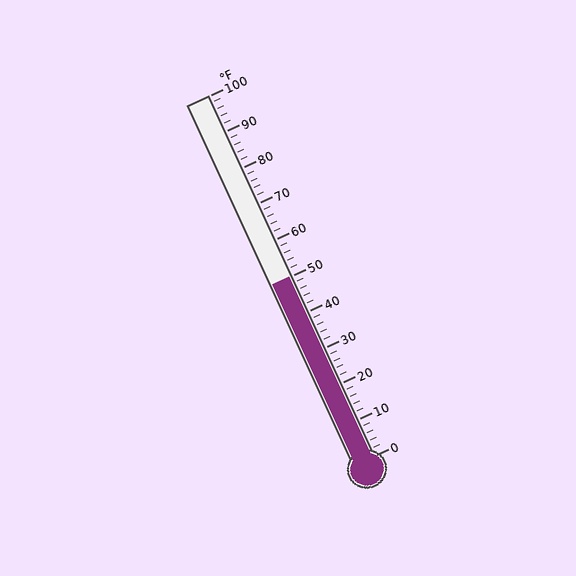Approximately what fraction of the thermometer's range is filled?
The thermometer is filled to approximately 50% of its range.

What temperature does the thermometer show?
The thermometer shows approximately 50°F.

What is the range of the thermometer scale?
The thermometer scale ranges from 0°F to 100°F.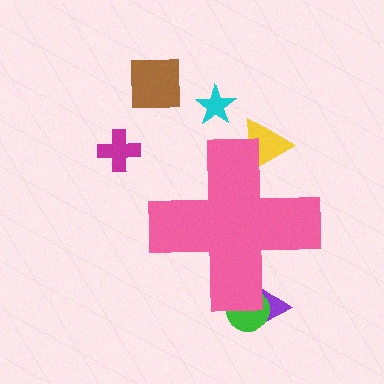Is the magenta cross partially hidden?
No, the magenta cross is fully visible.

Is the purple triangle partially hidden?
Yes, the purple triangle is partially hidden behind the pink cross.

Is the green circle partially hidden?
Yes, the green circle is partially hidden behind the pink cross.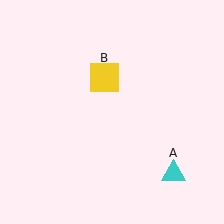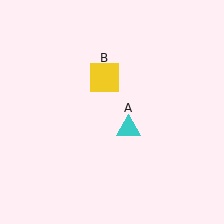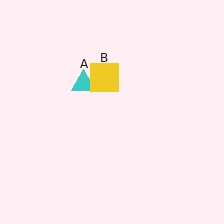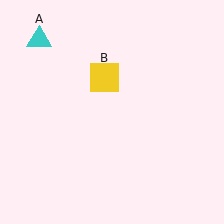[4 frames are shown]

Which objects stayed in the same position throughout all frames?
Yellow square (object B) remained stationary.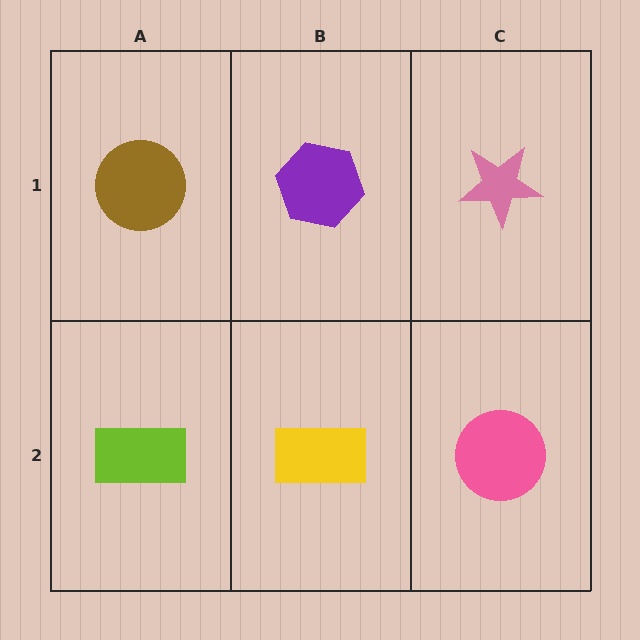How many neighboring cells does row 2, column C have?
2.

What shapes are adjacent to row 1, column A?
A lime rectangle (row 2, column A), a purple hexagon (row 1, column B).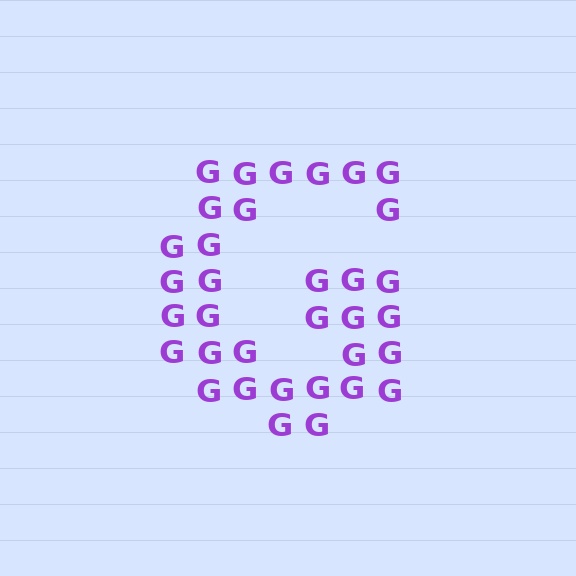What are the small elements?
The small elements are letter G's.